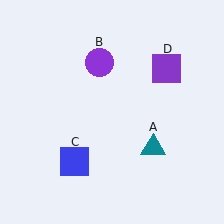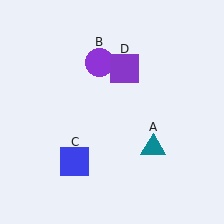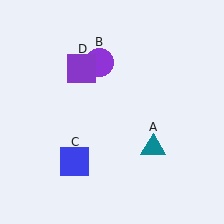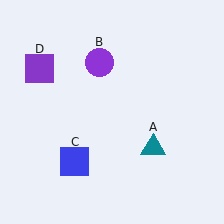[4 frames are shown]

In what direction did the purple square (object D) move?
The purple square (object D) moved left.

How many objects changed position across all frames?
1 object changed position: purple square (object D).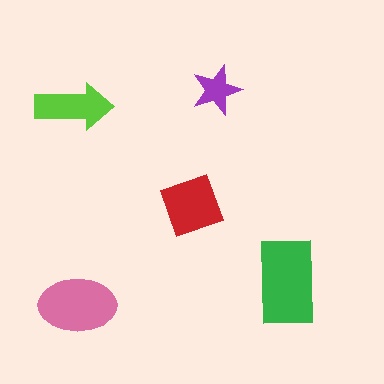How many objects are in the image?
There are 5 objects in the image.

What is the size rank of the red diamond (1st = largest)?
3rd.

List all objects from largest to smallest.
The green rectangle, the pink ellipse, the red diamond, the lime arrow, the purple star.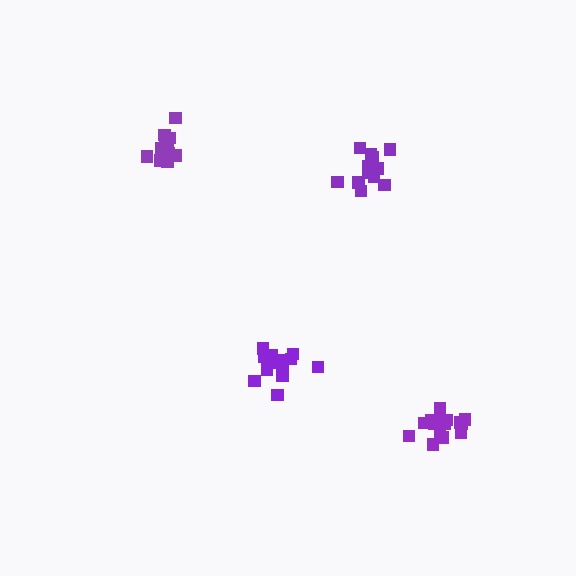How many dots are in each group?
Group 1: 12 dots, Group 2: 12 dots, Group 3: 13 dots, Group 4: 15 dots (52 total).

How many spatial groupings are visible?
There are 4 spatial groupings.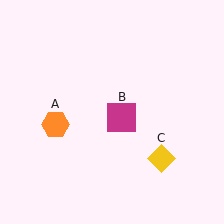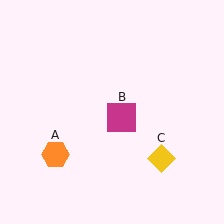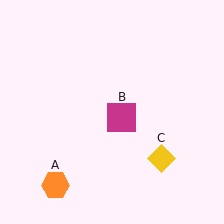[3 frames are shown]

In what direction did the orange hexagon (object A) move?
The orange hexagon (object A) moved down.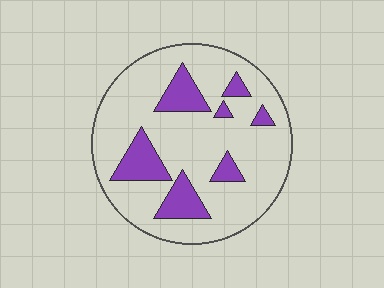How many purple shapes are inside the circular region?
7.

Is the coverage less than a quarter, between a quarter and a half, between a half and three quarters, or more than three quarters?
Less than a quarter.